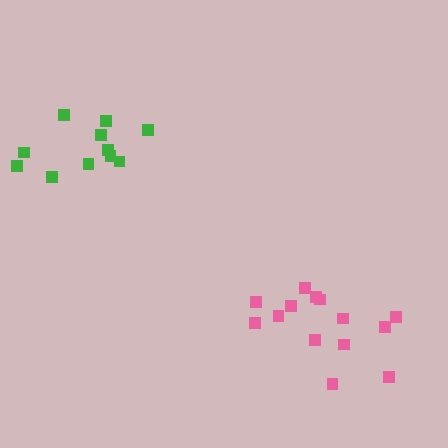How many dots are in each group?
Group 1: 14 dots, Group 2: 11 dots (25 total).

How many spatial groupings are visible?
There are 2 spatial groupings.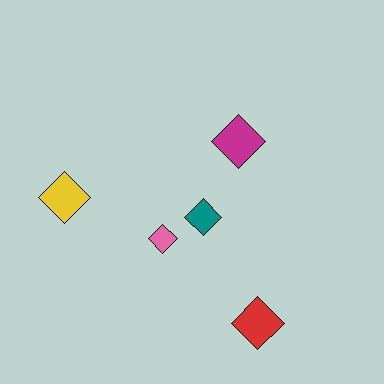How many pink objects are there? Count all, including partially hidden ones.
There is 1 pink object.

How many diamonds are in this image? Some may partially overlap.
There are 5 diamonds.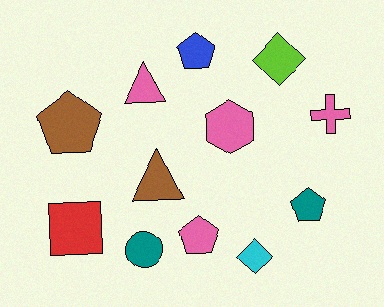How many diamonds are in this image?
There are 2 diamonds.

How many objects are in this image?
There are 12 objects.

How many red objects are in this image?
There is 1 red object.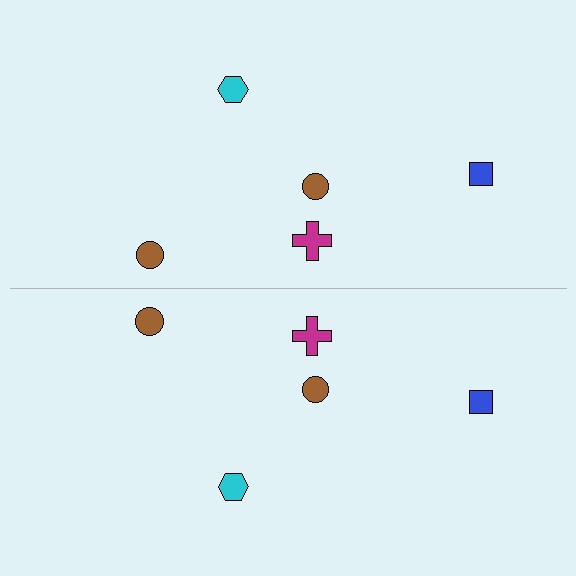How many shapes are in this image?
There are 10 shapes in this image.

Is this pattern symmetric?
Yes, this pattern has bilateral (reflection) symmetry.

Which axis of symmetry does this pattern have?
The pattern has a horizontal axis of symmetry running through the center of the image.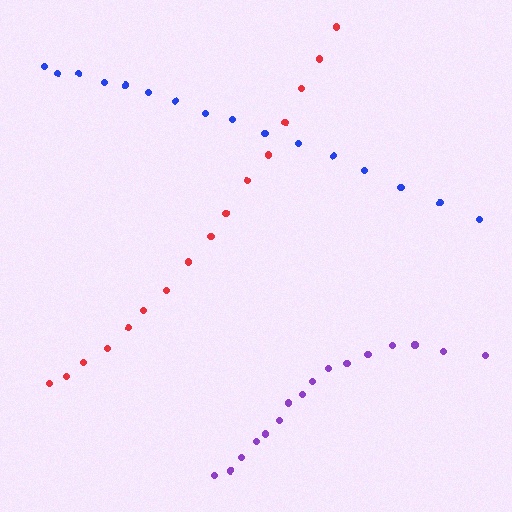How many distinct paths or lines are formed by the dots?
There are 3 distinct paths.